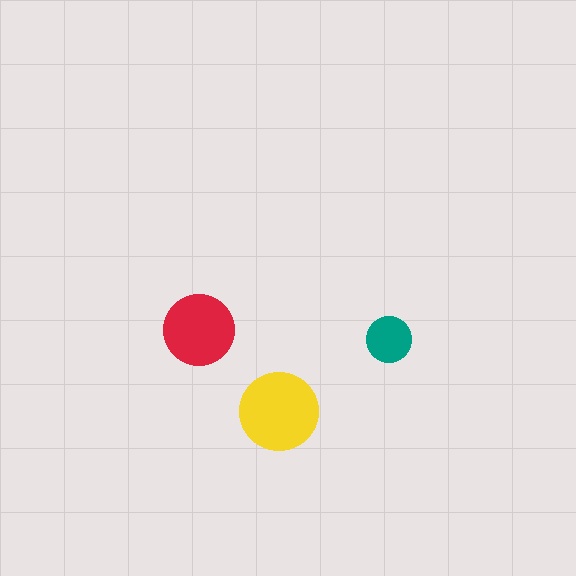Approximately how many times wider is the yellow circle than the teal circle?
About 1.5 times wider.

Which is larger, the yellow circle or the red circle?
The yellow one.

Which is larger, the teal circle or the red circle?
The red one.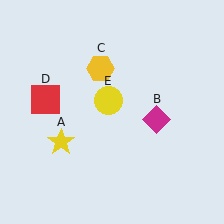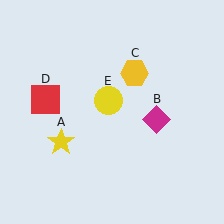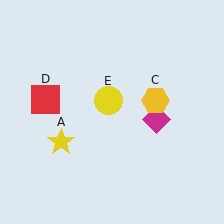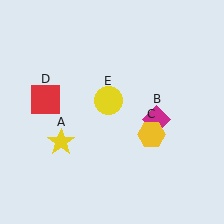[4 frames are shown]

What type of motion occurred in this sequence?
The yellow hexagon (object C) rotated clockwise around the center of the scene.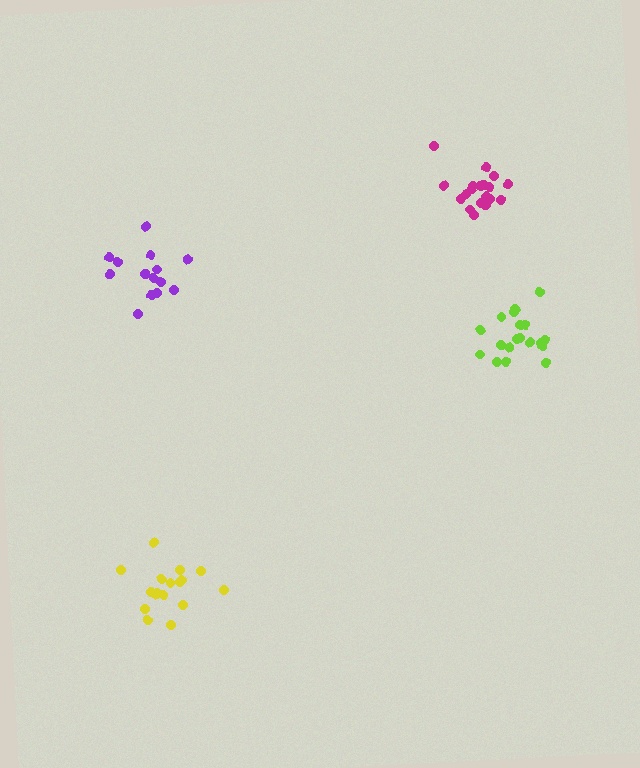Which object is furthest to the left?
The yellow cluster is leftmost.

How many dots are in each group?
Group 1: 19 dots, Group 2: 14 dots, Group 3: 17 dots, Group 4: 19 dots (69 total).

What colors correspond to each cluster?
The clusters are colored: lime, purple, yellow, magenta.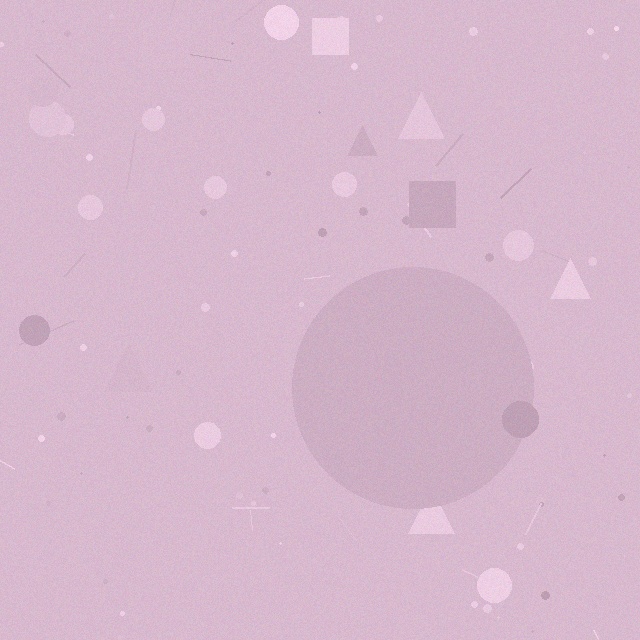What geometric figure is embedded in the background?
A circle is embedded in the background.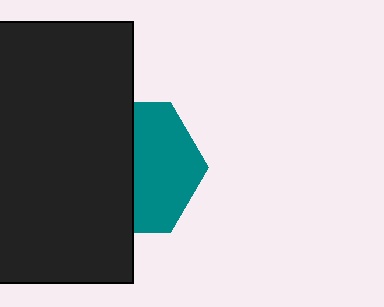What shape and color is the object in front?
The object in front is a black rectangle.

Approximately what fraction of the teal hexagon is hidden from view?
Roughly 50% of the teal hexagon is hidden behind the black rectangle.